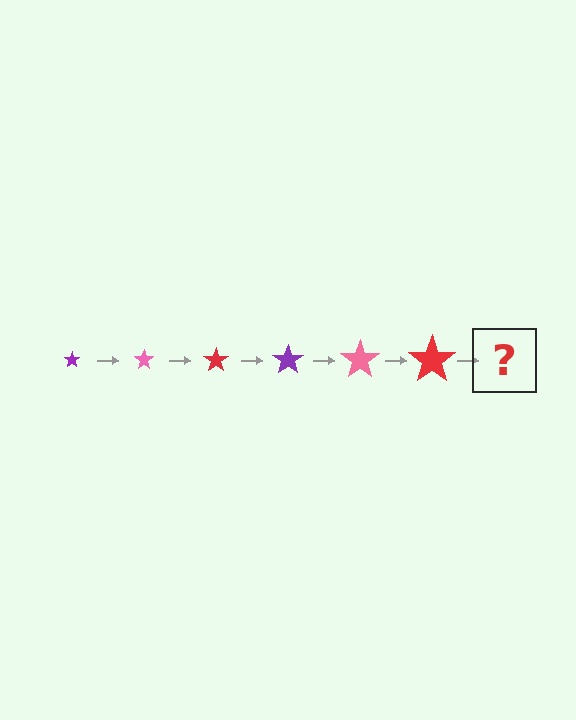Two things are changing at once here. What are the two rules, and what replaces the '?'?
The two rules are that the star grows larger each step and the color cycles through purple, pink, and red. The '?' should be a purple star, larger than the previous one.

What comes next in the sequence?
The next element should be a purple star, larger than the previous one.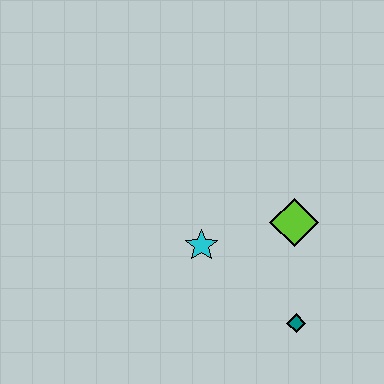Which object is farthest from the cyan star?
The teal diamond is farthest from the cyan star.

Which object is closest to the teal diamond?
The lime diamond is closest to the teal diamond.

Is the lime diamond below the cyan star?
No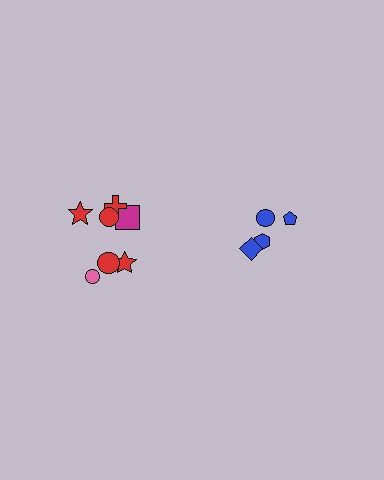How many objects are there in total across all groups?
There are 11 objects.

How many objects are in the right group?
There are 4 objects.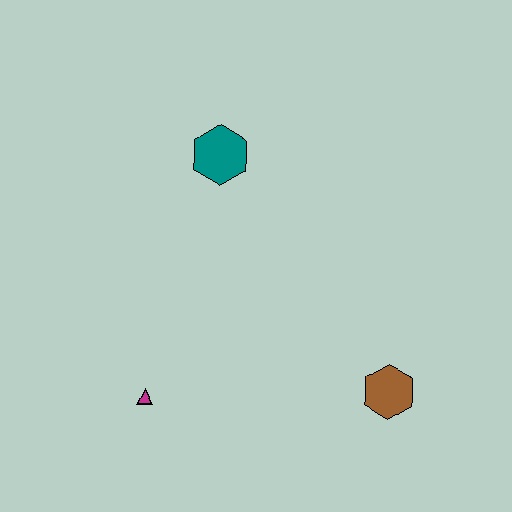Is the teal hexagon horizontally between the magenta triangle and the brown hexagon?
Yes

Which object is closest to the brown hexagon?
The magenta triangle is closest to the brown hexagon.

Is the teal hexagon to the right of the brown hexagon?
No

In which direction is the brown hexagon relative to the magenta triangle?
The brown hexagon is to the right of the magenta triangle.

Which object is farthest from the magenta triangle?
The teal hexagon is farthest from the magenta triangle.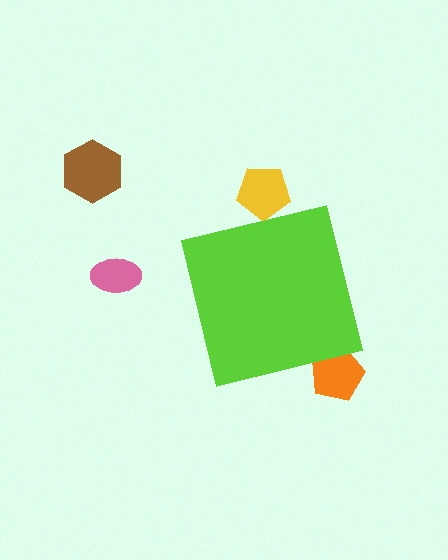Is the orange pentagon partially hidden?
Yes, the orange pentagon is partially hidden behind the lime square.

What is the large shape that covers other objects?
A lime square.